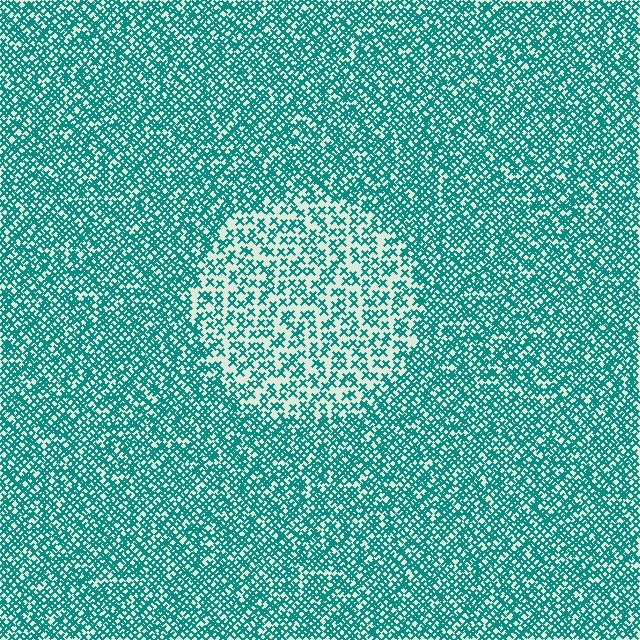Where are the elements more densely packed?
The elements are more densely packed outside the circle boundary.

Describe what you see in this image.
The image contains small teal elements arranged at two different densities. A circle-shaped region is visible where the elements are less densely packed than the surrounding area.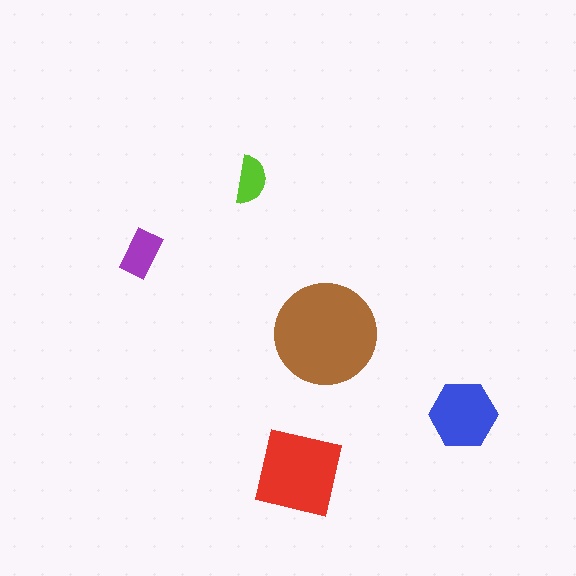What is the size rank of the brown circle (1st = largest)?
1st.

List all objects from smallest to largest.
The lime semicircle, the purple rectangle, the blue hexagon, the red square, the brown circle.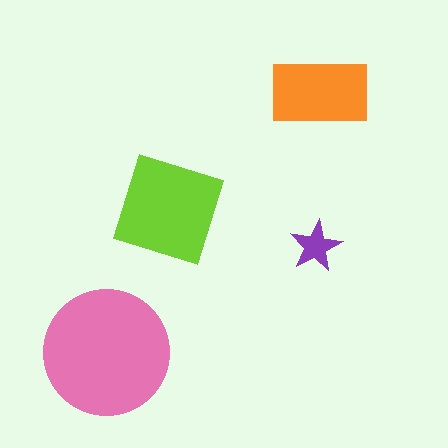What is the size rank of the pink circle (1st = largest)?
1st.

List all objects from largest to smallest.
The pink circle, the lime square, the orange rectangle, the purple star.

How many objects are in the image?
There are 4 objects in the image.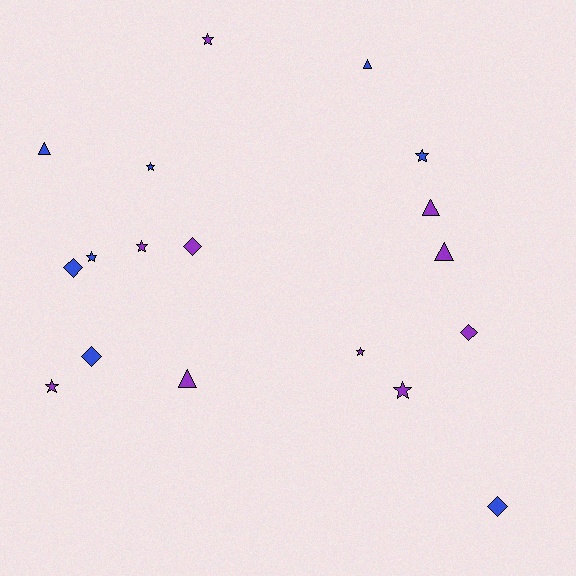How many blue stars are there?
There are 3 blue stars.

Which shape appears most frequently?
Star, with 8 objects.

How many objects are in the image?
There are 18 objects.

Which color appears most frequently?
Purple, with 10 objects.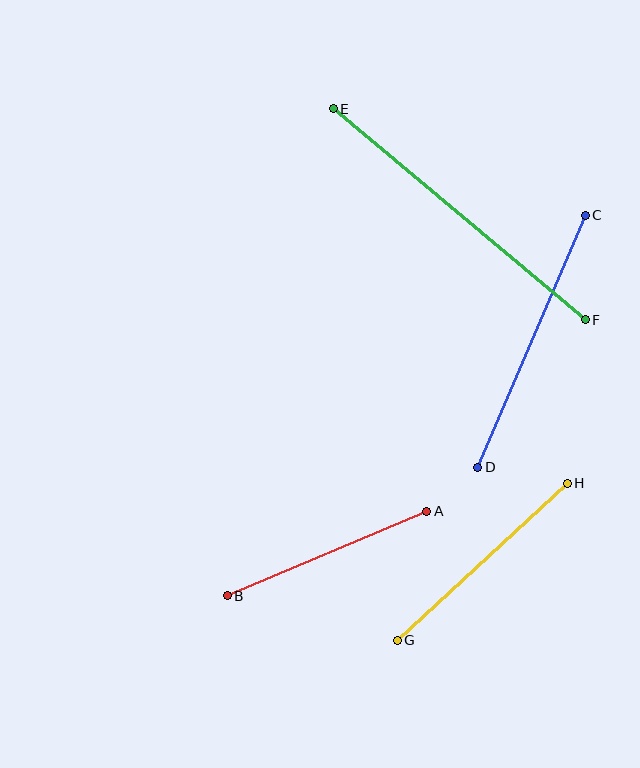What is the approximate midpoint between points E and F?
The midpoint is at approximately (459, 214) pixels.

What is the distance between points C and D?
The distance is approximately 274 pixels.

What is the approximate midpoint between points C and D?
The midpoint is at approximately (532, 341) pixels.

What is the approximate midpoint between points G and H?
The midpoint is at approximately (482, 562) pixels.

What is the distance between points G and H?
The distance is approximately 231 pixels.